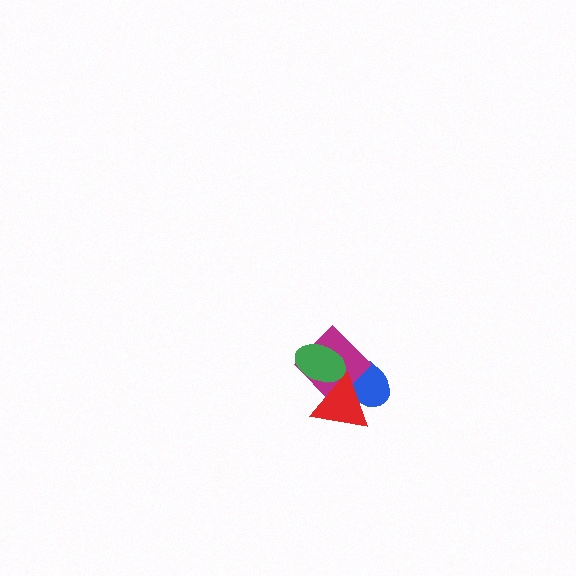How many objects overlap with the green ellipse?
3 objects overlap with the green ellipse.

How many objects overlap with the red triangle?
3 objects overlap with the red triangle.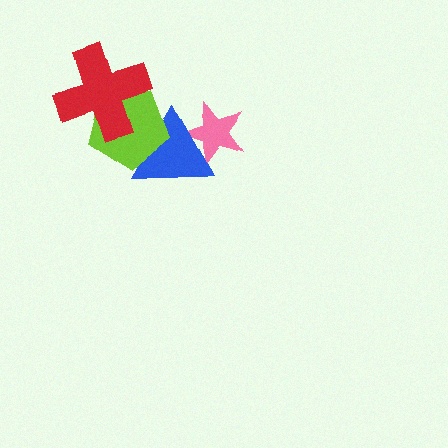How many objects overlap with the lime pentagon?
2 objects overlap with the lime pentagon.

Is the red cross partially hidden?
No, no other shape covers it.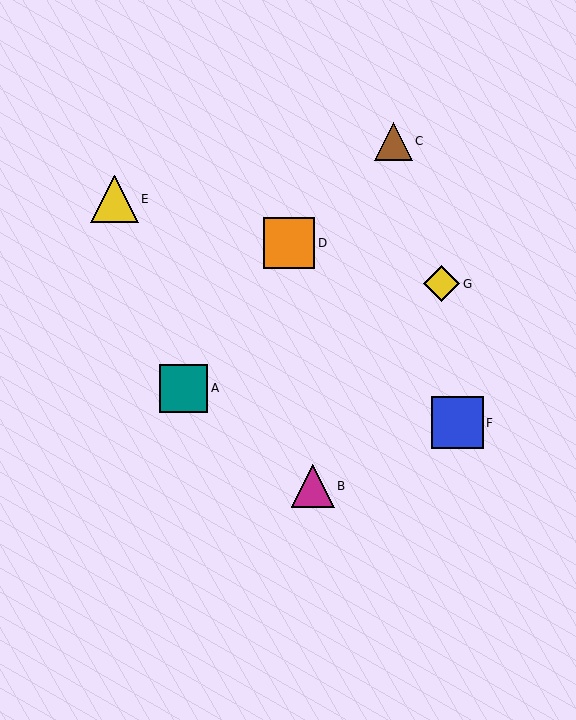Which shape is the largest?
The blue square (labeled F) is the largest.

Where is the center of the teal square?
The center of the teal square is at (184, 388).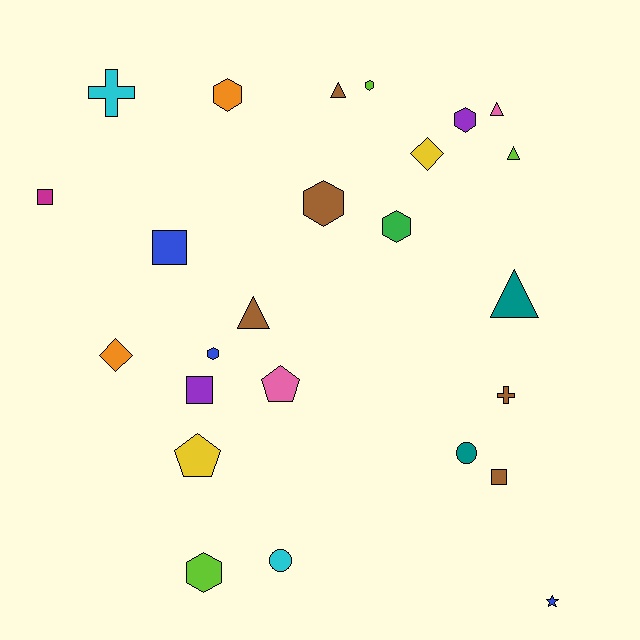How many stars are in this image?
There is 1 star.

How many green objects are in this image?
There is 1 green object.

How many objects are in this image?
There are 25 objects.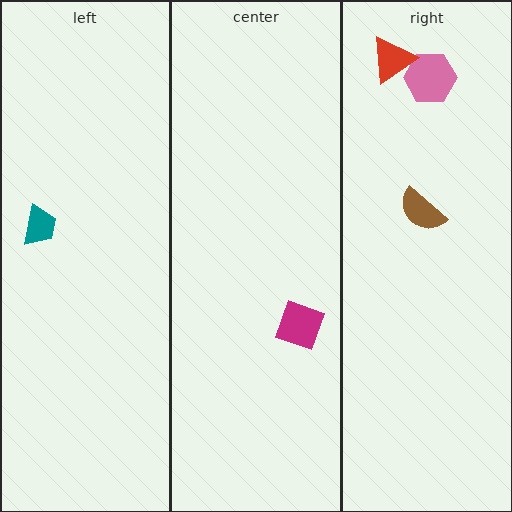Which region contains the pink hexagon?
The right region.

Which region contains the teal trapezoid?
The left region.